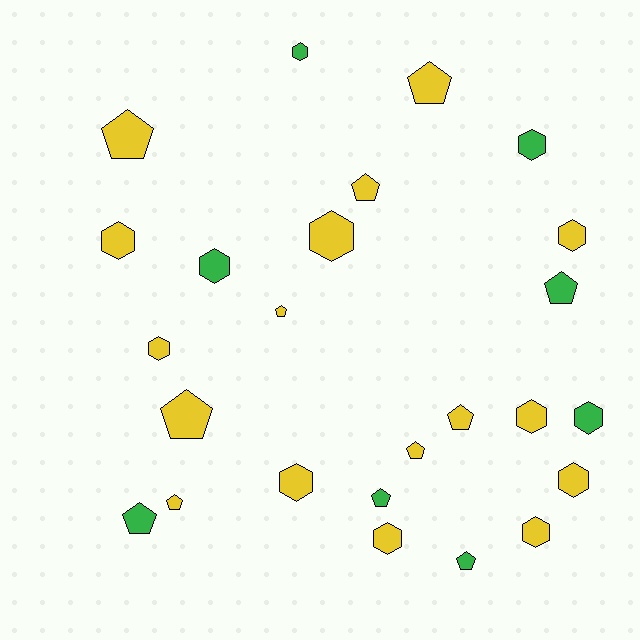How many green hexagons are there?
There are 4 green hexagons.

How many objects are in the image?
There are 25 objects.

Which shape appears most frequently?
Hexagon, with 13 objects.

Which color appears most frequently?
Yellow, with 17 objects.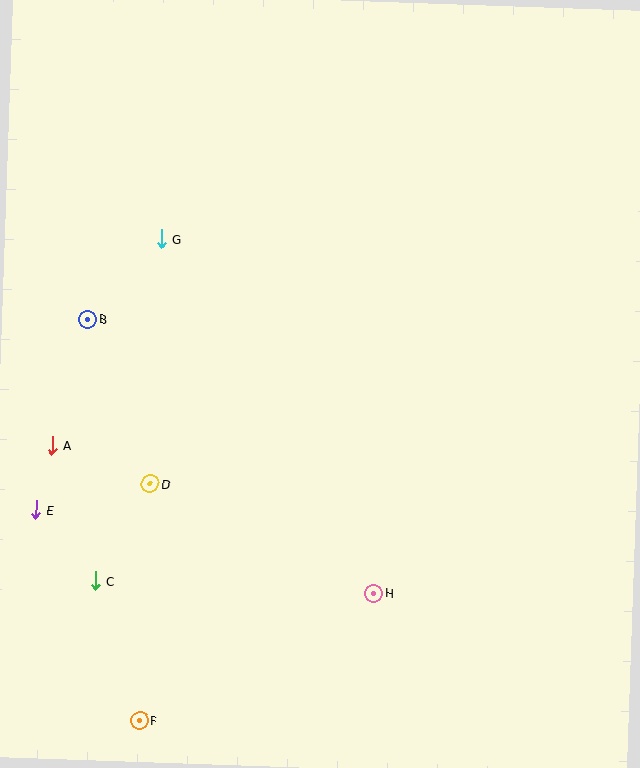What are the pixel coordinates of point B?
Point B is at (88, 319).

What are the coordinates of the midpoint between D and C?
The midpoint between D and C is at (123, 533).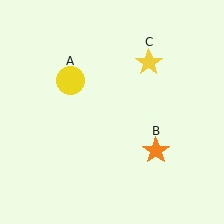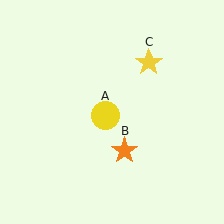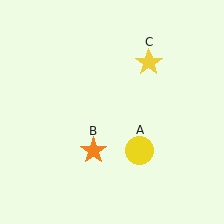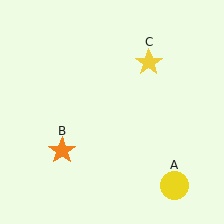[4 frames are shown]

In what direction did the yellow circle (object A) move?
The yellow circle (object A) moved down and to the right.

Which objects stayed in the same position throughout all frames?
Yellow star (object C) remained stationary.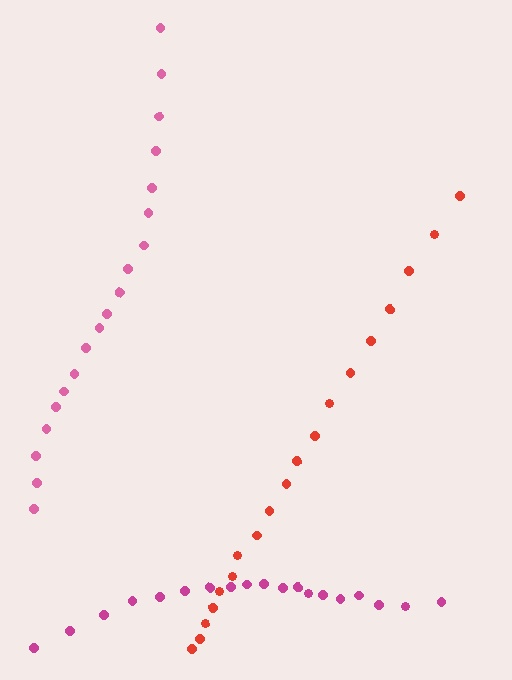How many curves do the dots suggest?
There are 3 distinct paths.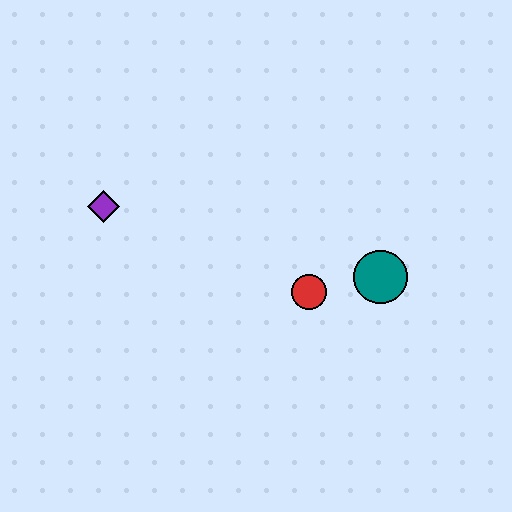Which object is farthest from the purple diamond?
The teal circle is farthest from the purple diamond.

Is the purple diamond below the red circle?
No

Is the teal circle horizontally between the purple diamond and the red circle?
No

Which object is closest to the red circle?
The teal circle is closest to the red circle.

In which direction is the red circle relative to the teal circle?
The red circle is to the left of the teal circle.